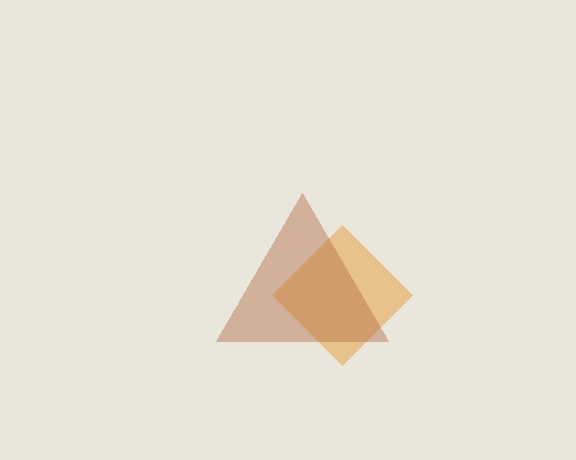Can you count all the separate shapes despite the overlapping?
Yes, there are 2 separate shapes.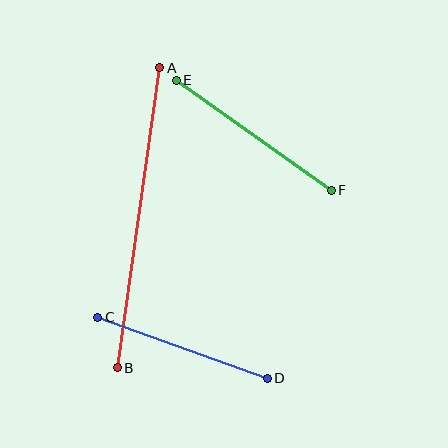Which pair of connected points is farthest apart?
Points A and B are farthest apart.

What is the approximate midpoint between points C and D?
The midpoint is at approximately (182, 348) pixels.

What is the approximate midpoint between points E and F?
The midpoint is at approximately (254, 135) pixels.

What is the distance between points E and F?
The distance is approximately 190 pixels.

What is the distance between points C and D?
The distance is approximately 180 pixels.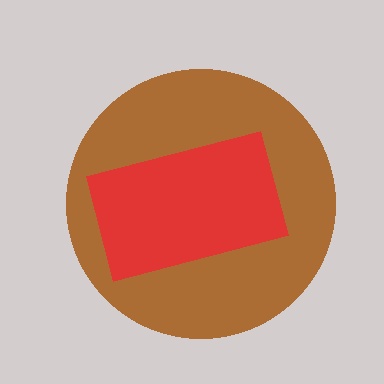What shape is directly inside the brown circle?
The red rectangle.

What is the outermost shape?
The brown circle.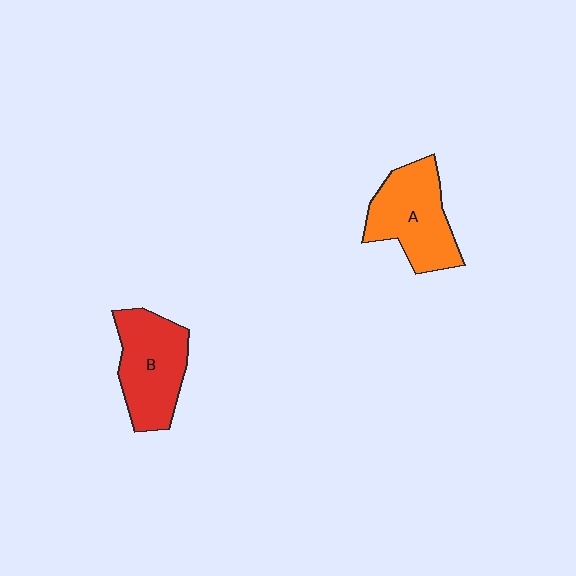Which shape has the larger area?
Shape A (orange).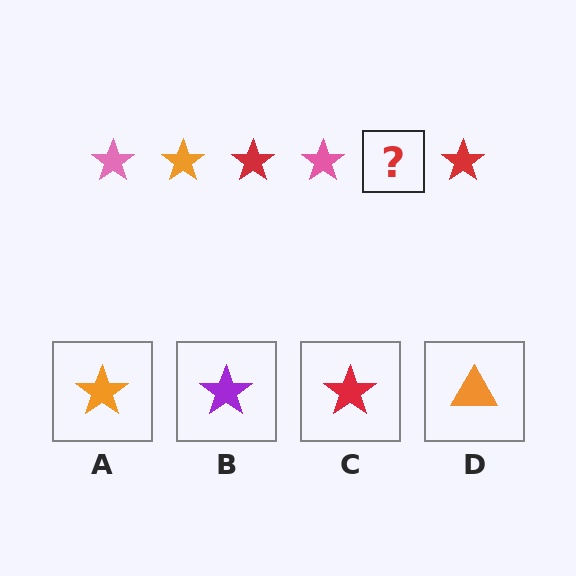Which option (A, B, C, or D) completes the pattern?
A.